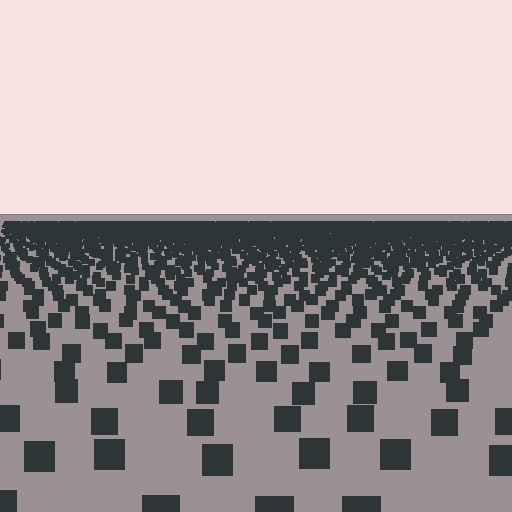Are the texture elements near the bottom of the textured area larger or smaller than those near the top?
Larger. Near the bottom, elements are closer to the viewer and appear at a bigger on-screen size.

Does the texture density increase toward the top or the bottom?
Density increases toward the top.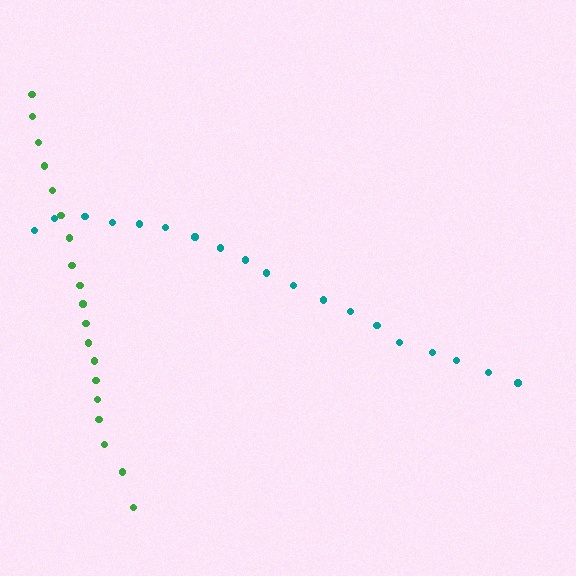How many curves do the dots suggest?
There are 2 distinct paths.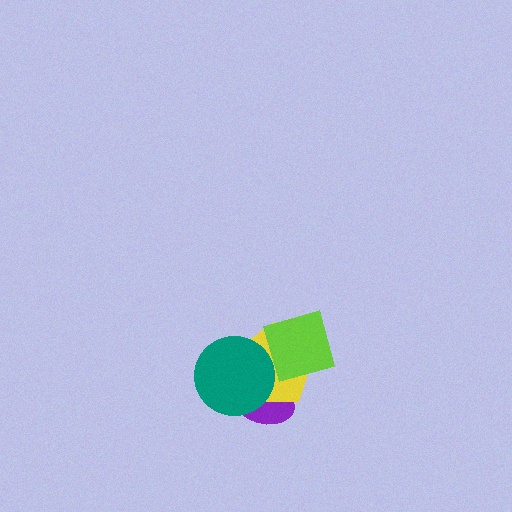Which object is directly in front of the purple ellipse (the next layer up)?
The yellow pentagon is directly in front of the purple ellipse.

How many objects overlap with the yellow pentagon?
3 objects overlap with the yellow pentagon.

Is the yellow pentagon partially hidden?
Yes, it is partially covered by another shape.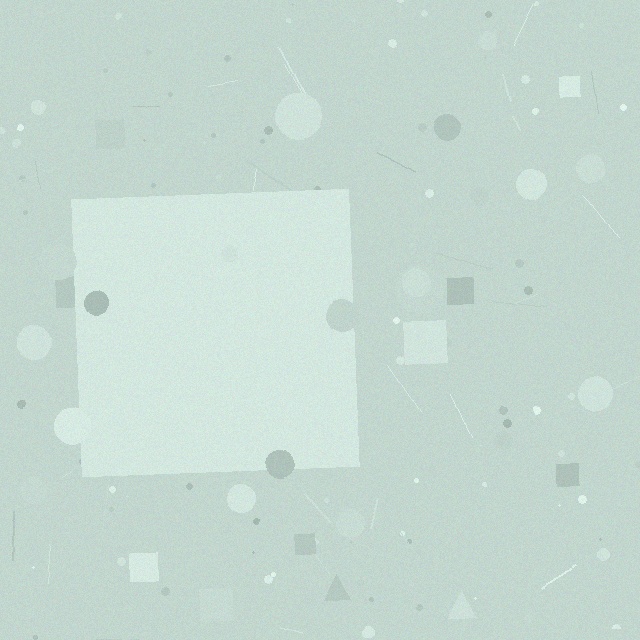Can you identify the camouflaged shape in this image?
The camouflaged shape is a square.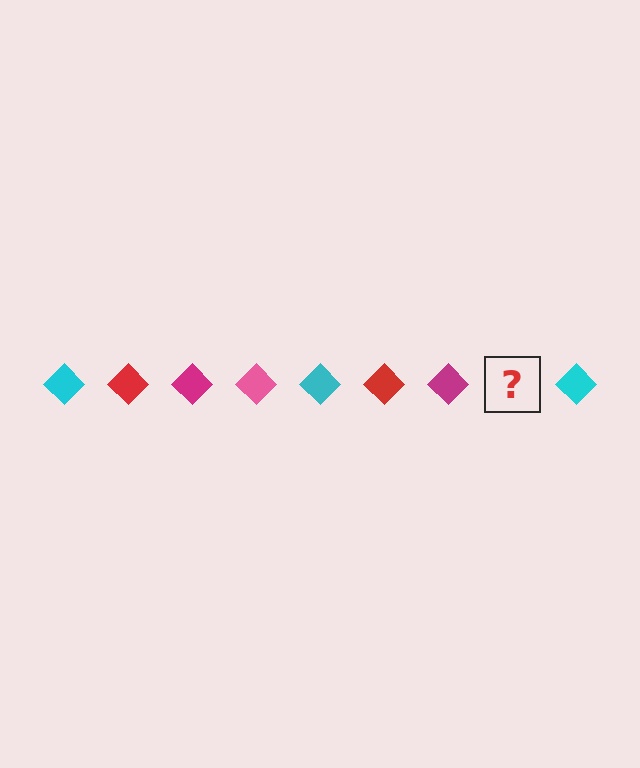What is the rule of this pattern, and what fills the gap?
The rule is that the pattern cycles through cyan, red, magenta, pink diamonds. The gap should be filled with a pink diamond.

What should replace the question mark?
The question mark should be replaced with a pink diamond.